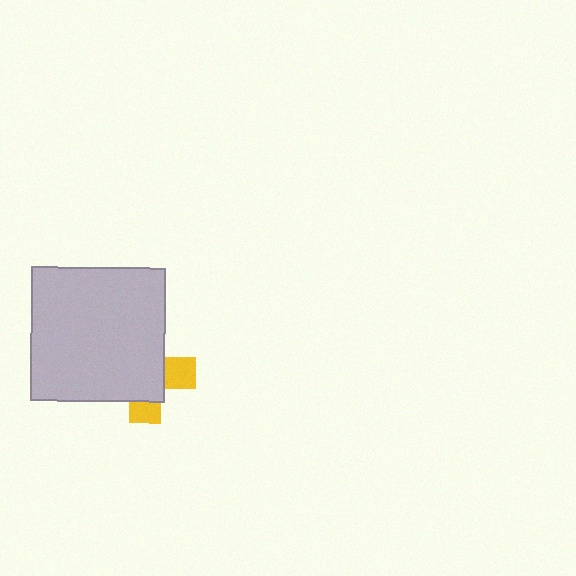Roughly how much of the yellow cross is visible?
A small part of it is visible (roughly 31%).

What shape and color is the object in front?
The object in front is a light gray square.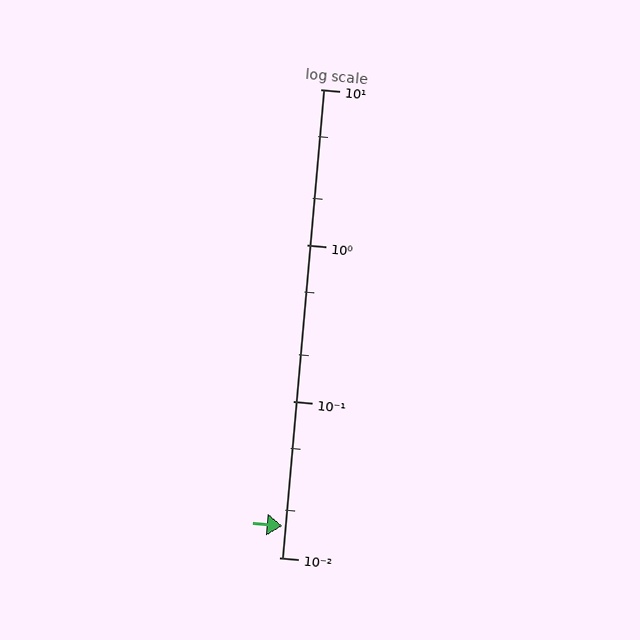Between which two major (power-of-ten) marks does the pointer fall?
The pointer is between 0.01 and 0.1.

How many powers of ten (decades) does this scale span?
The scale spans 3 decades, from 0.01 to 10.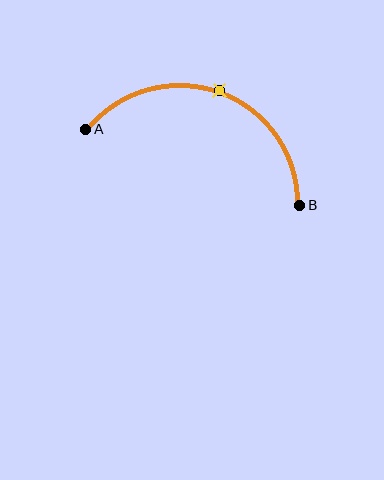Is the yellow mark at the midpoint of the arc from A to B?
Yes. The yellow mark lies on the arc at equal arc-length from both A and B — it is the arc midpoint.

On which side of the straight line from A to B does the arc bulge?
The arc bulges above the straight line connecting A and B.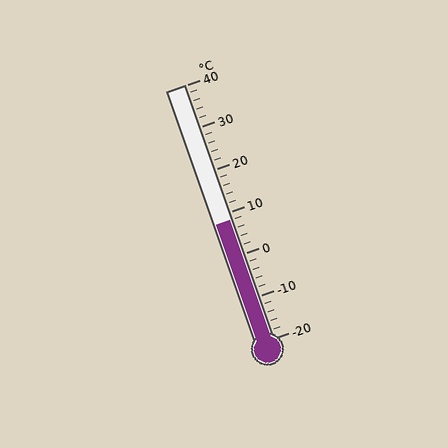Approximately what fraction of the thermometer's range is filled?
The thermometer is filled to approximately 45% of its range.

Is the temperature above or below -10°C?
The temperature is above -10°C.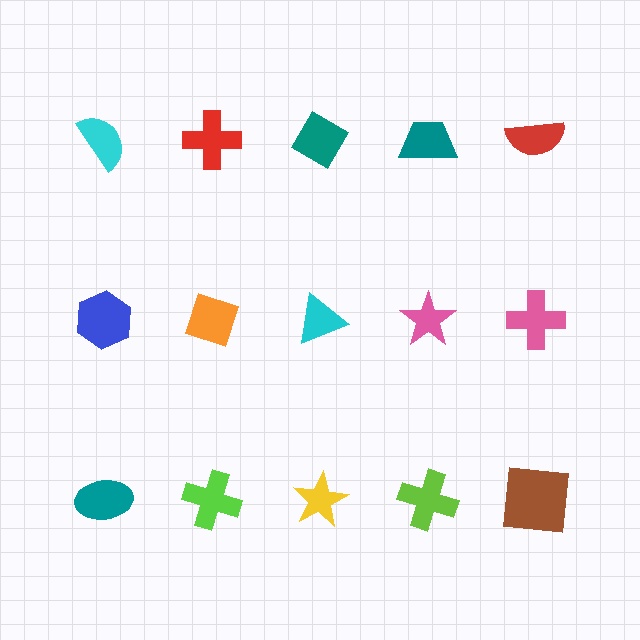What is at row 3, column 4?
A lime cross.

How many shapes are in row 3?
5 shapes.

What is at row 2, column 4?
A pink star.